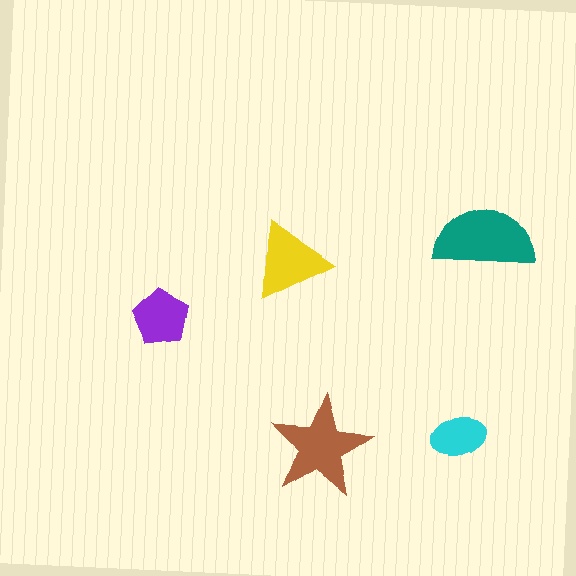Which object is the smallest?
The cyan ellipse.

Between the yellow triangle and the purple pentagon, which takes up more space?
The yellow triangle.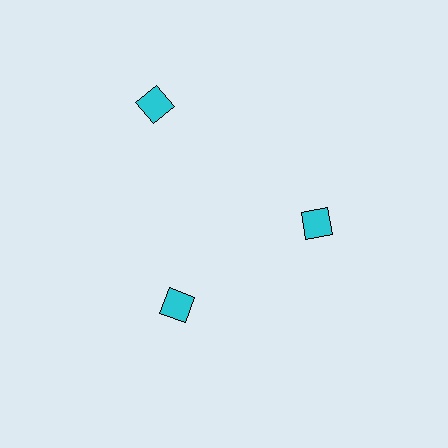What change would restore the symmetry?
The symmetry would be restored by moving it inward, back onto the ring so that all 3 diamonds sit at equal angles and equal distance from the center.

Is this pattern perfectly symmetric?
No. The 3 cyan diamonds are arranged in a ring, but one element near the 11 o'clock position is pushed outward from the center, breaking the 3-fold rotational symmetry.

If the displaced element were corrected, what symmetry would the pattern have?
It would have 3-fold rotational symmetry — the pattern would map onto itself every 120 degrees.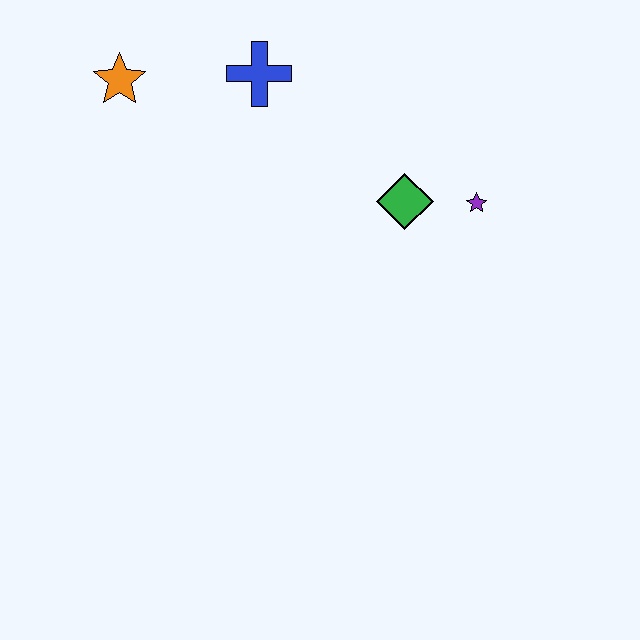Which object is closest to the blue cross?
The orange star is closest to the blue cross.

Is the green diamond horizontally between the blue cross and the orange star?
No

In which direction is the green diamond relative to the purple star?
The green diamond is to the left of the purple star.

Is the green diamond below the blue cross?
Yes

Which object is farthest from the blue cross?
The purple star is farthest from the blue cross.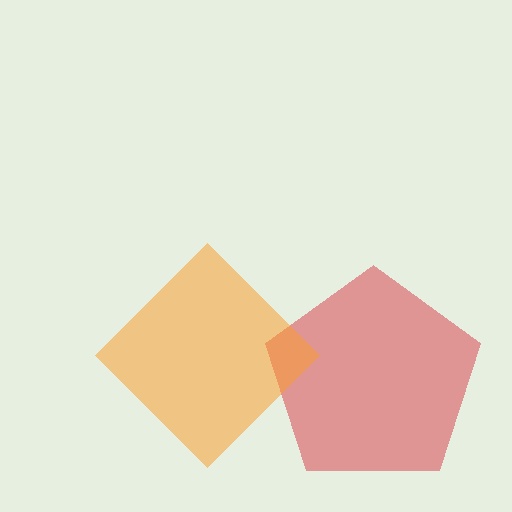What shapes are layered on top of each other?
The layered shapes are: a red pentagon, an orange diamond.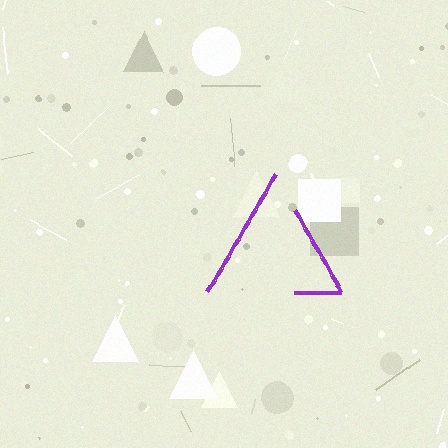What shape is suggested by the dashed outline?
The dashed outline suggests a triangle.